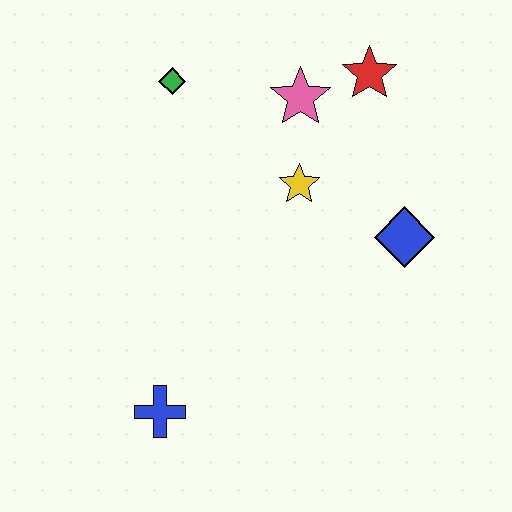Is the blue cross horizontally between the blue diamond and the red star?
No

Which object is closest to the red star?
The pink star is closest to the red star.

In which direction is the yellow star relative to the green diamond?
The yellow star is to the right of the green diamond.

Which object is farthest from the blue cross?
The red star is farthest from the blue cross.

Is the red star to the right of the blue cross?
Yes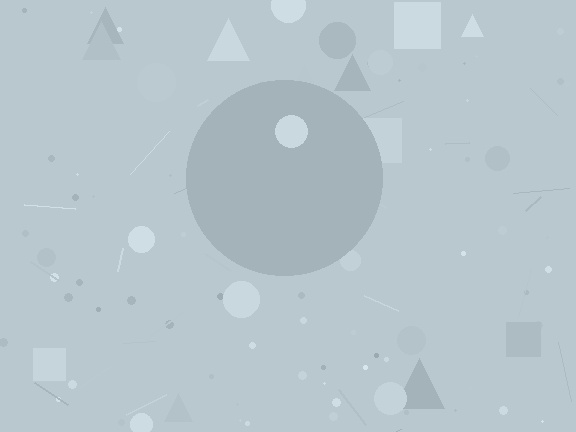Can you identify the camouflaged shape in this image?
The camouflaged shape is a circle.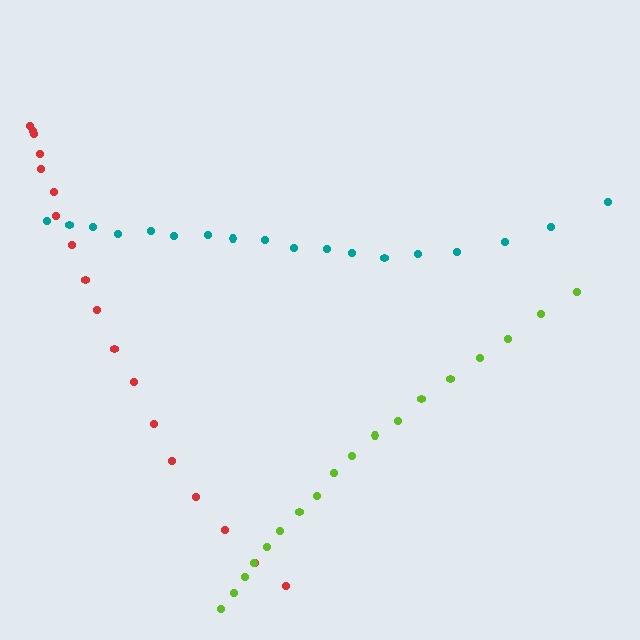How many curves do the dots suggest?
There are 3 distinct paths.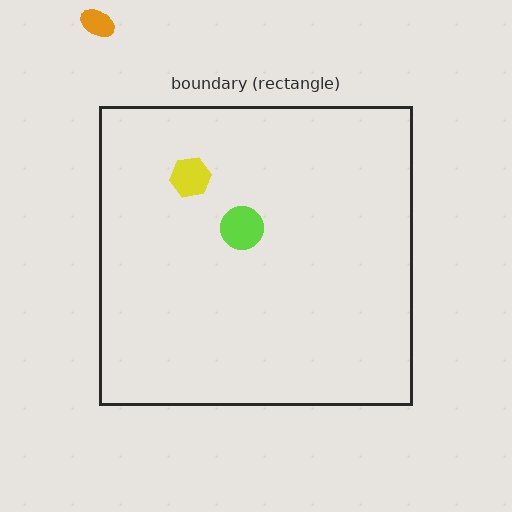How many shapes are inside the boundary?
2 inside, 1 outside.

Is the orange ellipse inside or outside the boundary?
Outside.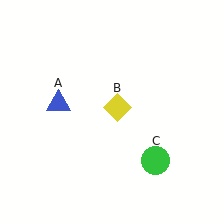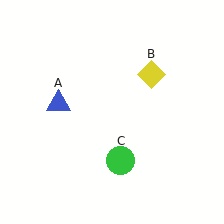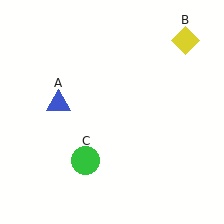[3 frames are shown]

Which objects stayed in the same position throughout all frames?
Blue triangle (object A) remained stationary.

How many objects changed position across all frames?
2 objects changed position: yellow diamond (object B), green circle (object C).